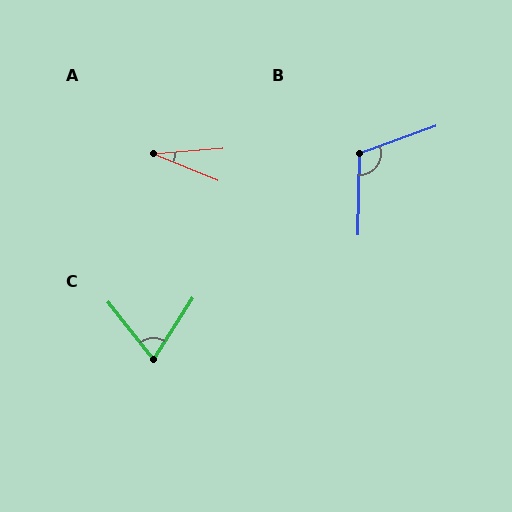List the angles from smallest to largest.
A (27°), C (70°), B (111°).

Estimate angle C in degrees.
Approximately 70 degrees.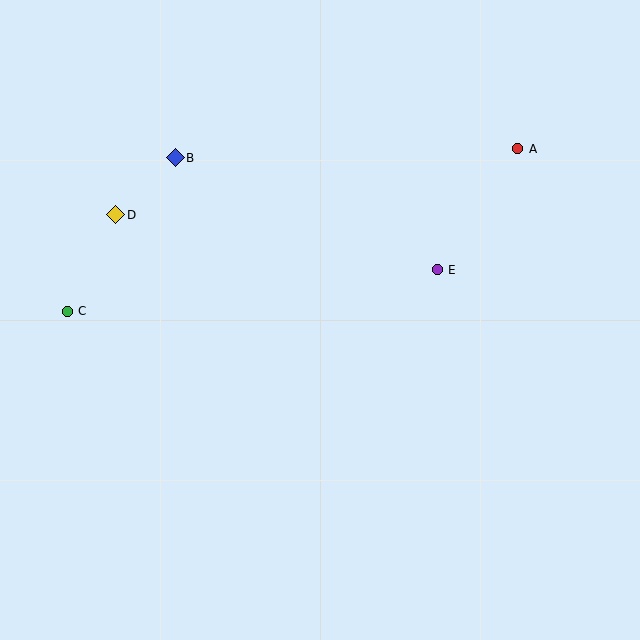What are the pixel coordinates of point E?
Point E is at (437, 270).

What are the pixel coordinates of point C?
Point C is at (67, 311).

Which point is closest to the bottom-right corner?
Point E is closest to the bottom-right corner.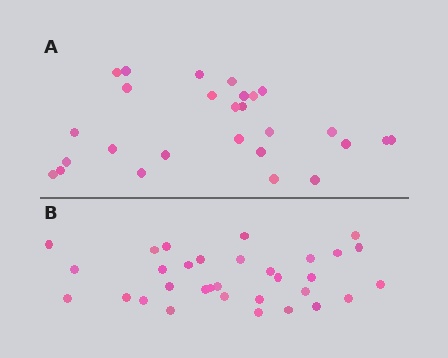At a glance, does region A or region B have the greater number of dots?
Region B (the bottom region) has more dots.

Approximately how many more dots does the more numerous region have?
Region B has about 5 more dots than region A.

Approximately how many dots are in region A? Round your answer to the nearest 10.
About 30 dots. (The exact count is 27, which rounds to 30.)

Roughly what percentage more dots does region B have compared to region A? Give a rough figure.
About 20% more.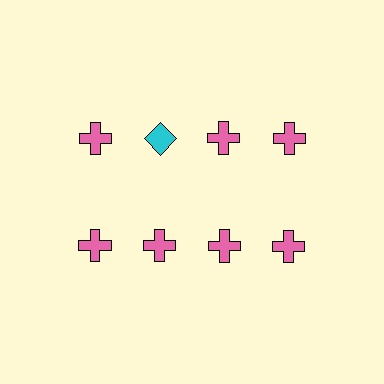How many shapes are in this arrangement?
There are 8 shapes arranged in a grid pattern.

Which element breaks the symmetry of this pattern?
The cyan diamond in the top row, second from left column breaks the symmetry. All other shapes are pink crosses.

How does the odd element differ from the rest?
It differs in both color (cyan instead of pink) and shape (diamond instead of cross).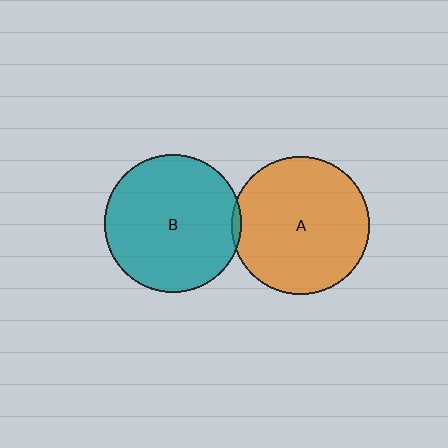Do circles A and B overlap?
Yes.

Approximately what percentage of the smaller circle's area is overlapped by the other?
Approximately 5%.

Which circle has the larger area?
Circle B (teal).